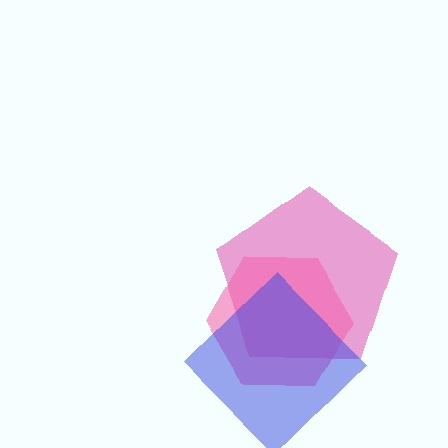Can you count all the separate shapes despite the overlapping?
Yes, there are 3 separate shapes.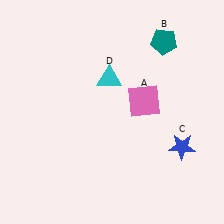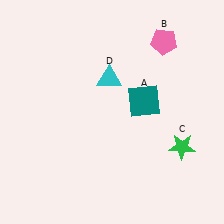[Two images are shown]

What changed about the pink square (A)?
In Image 1, A is pink. In Image 2, it changed to teal.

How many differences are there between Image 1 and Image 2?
There are 3 differences between the two images.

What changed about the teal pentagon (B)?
In Image 1, B is teal. In Image 2, it changed to pink.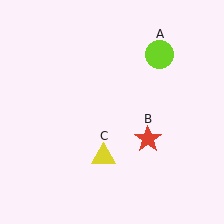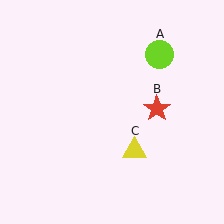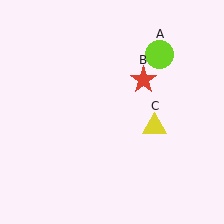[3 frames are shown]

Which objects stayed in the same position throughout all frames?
Lime circle (object A) remained stationary.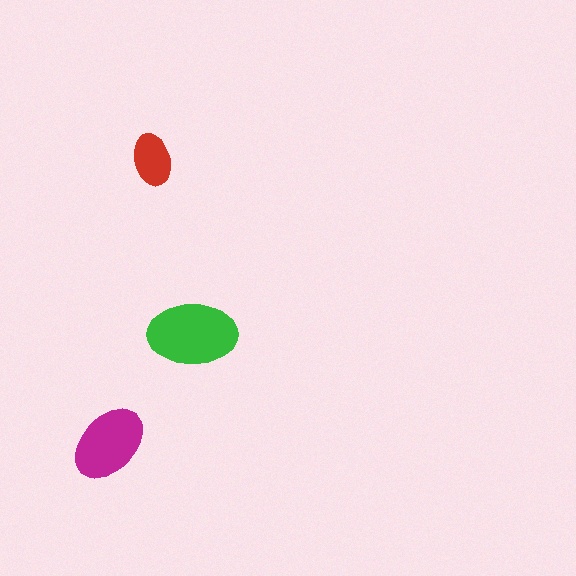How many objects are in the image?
There are 3 objects in the image.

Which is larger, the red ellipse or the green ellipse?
The green one.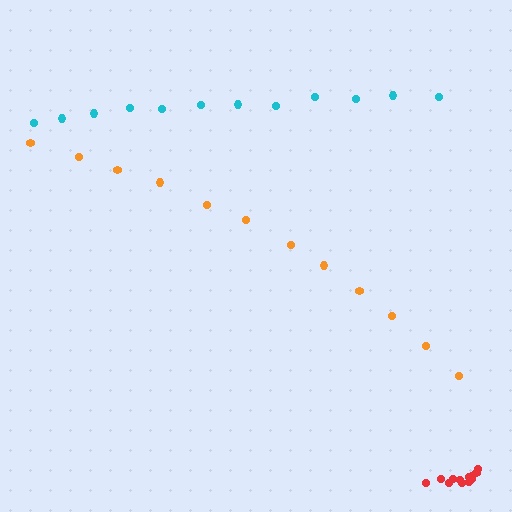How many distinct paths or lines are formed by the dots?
There are 3 distinct paths.